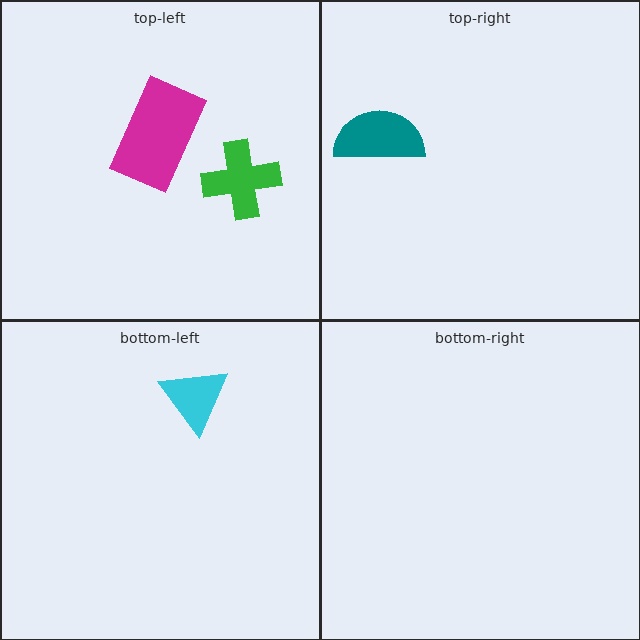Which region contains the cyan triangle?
The bottom-left region.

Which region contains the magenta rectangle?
The top-left region.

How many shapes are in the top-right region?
1.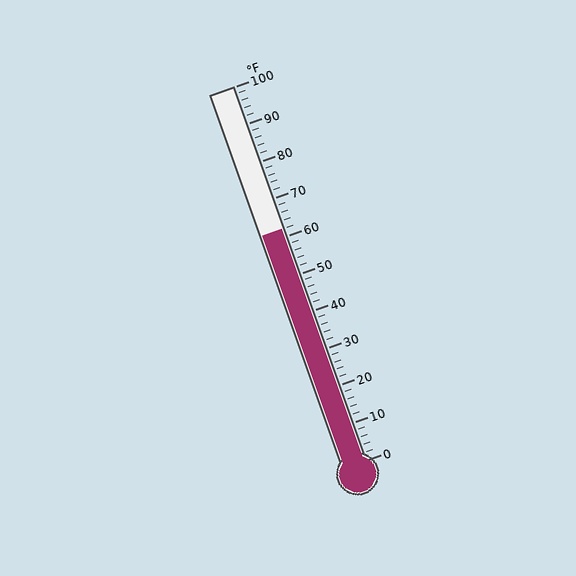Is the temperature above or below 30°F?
The temperature is above 30°F.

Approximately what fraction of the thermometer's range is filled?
The thermometer is filled to approximately 60% of its range.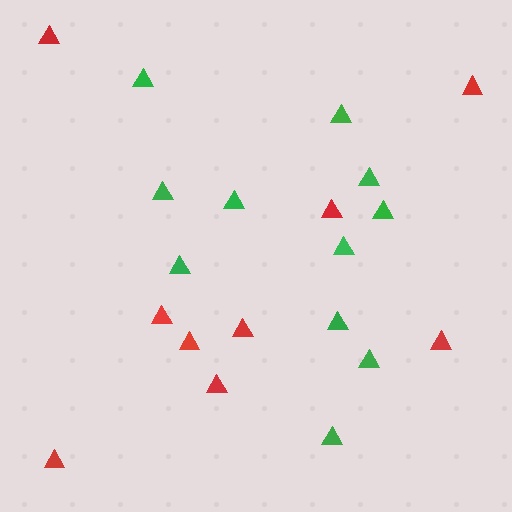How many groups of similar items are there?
There are 2 groups: one group of green triangles (11) and one group of red triangles (9).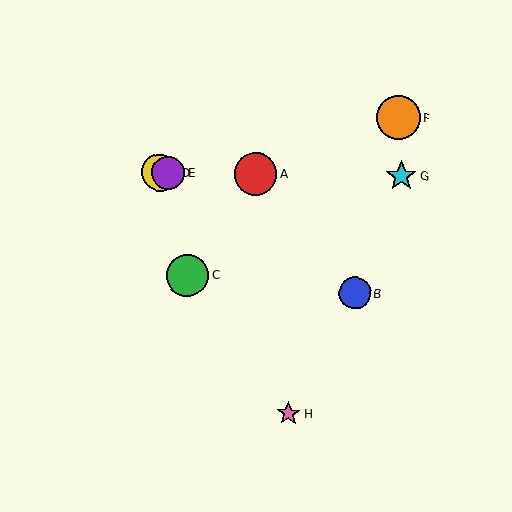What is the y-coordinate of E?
Object E is at y≈173.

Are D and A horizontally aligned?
Yes, both are at y≈173.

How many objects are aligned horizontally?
4 objects (A, D, E, G) are aligned horizontally.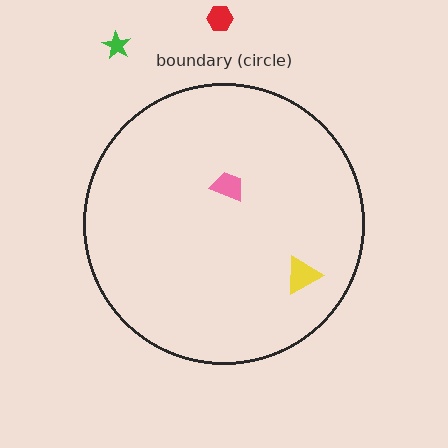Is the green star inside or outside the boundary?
Outside.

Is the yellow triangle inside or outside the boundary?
Inside.